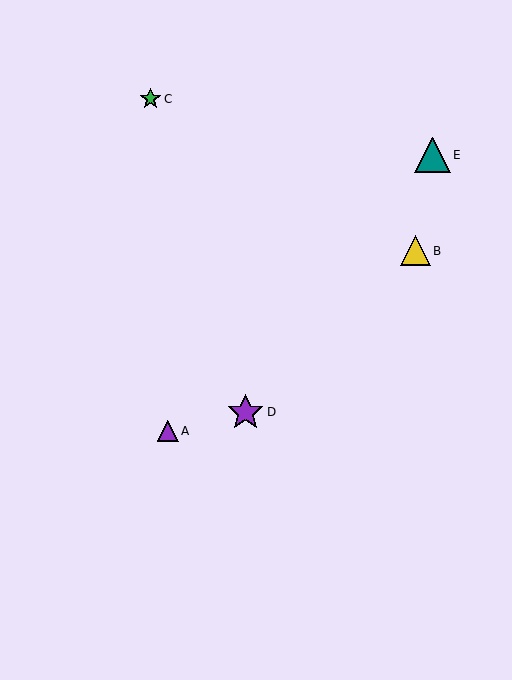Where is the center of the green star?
The center of the green star is at (151, 99).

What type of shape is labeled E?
Shape E is a teal triangle.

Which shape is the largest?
The purple star (labeled D) is the largest.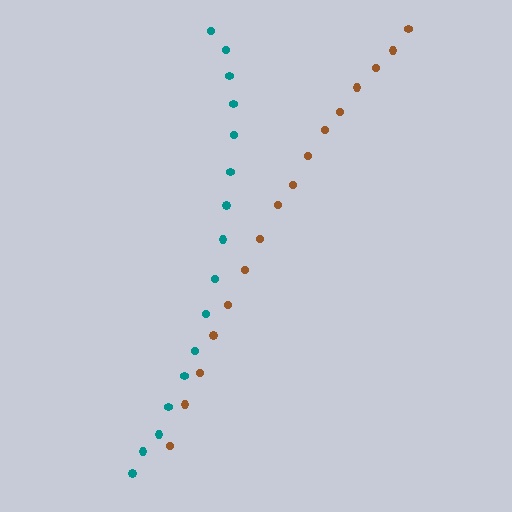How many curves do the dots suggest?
There are 2 distinct paths.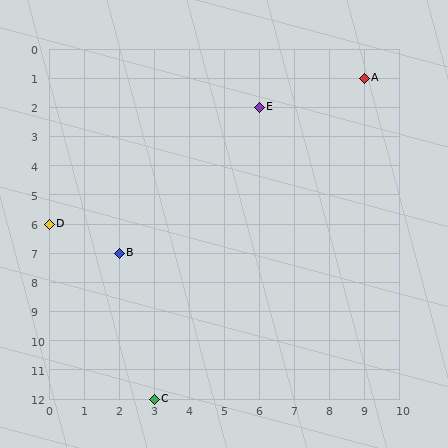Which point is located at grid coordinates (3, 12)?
Point C is at (3, 12).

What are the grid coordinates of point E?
Point E is at grid coordinates (6, 2).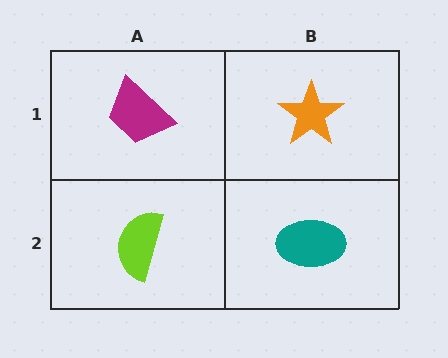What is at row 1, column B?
An orange star.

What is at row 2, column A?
A lime semicircle.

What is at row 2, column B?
A teal ellipse.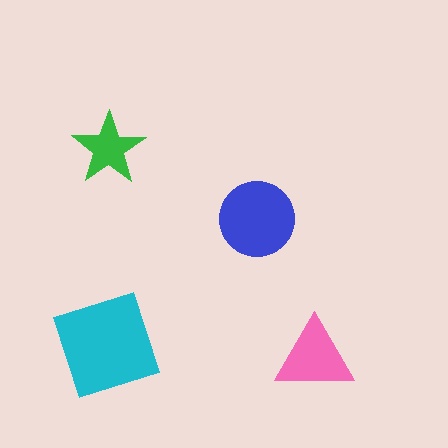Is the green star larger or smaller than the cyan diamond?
Smaller.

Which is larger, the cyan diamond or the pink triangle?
The cyan diamond.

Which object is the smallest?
The green star.